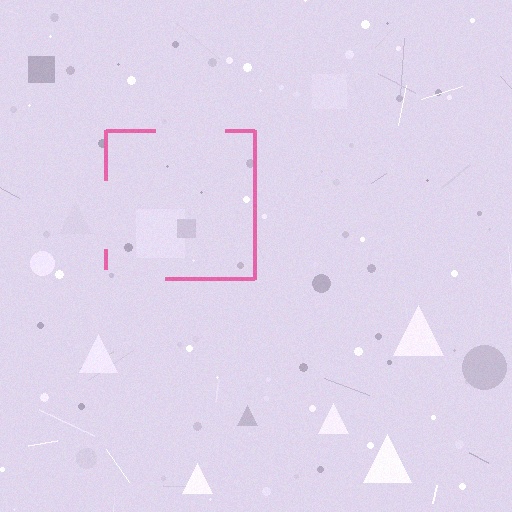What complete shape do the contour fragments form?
The contour fragments form a square.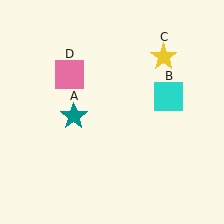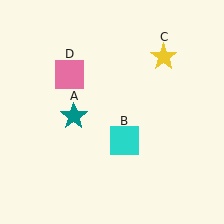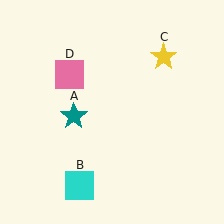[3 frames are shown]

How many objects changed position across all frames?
1 object changed position: cyan square (object B).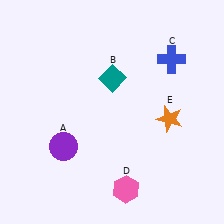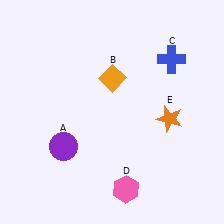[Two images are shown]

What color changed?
The diamond (B) changed from teal in Image 1 to orange in Image 2.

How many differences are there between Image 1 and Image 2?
There is 1 difference between the two images.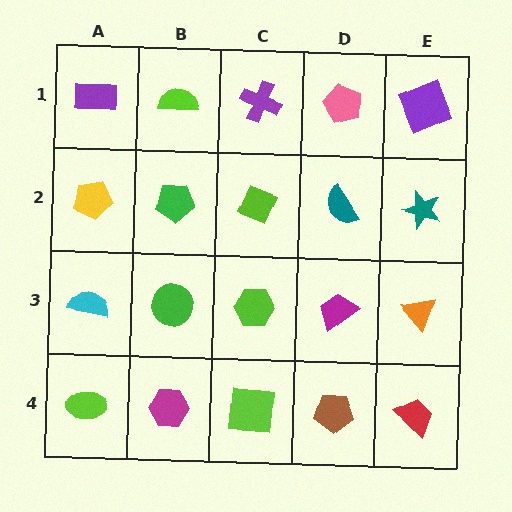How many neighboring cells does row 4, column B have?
3.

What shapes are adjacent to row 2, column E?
A purple square (row 1, column E), an orange triangle (row 3, column E), a teal semicircle (row 2, column D).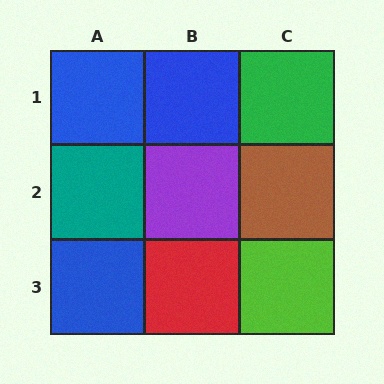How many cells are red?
1 cell is red.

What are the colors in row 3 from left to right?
Blue, red, lime.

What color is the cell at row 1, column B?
Blue.